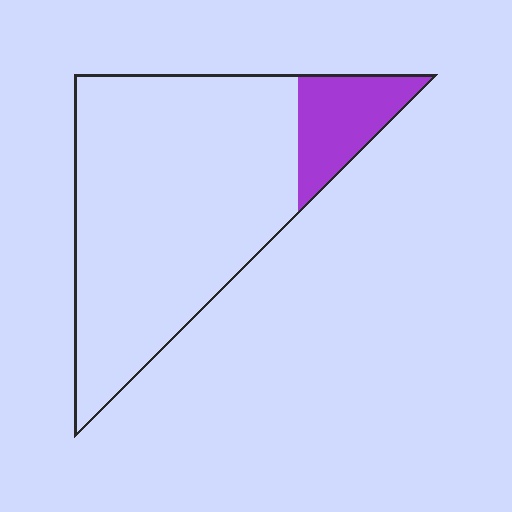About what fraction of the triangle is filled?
About one sixth (1/6).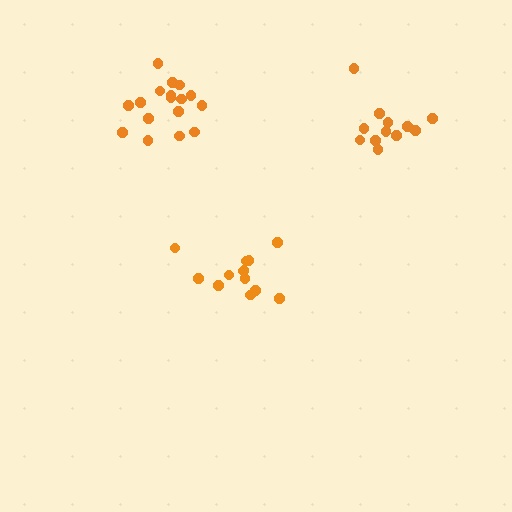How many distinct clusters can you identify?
There are 3 distinct clusters.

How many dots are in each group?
Group 1: 13 dots, Group 2: 12 dots, Group 3: 17 dots (42 total).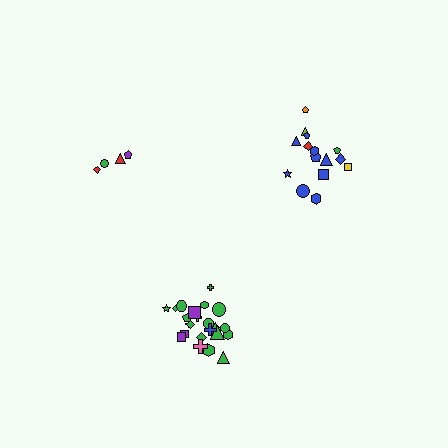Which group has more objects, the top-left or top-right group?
The top-right group.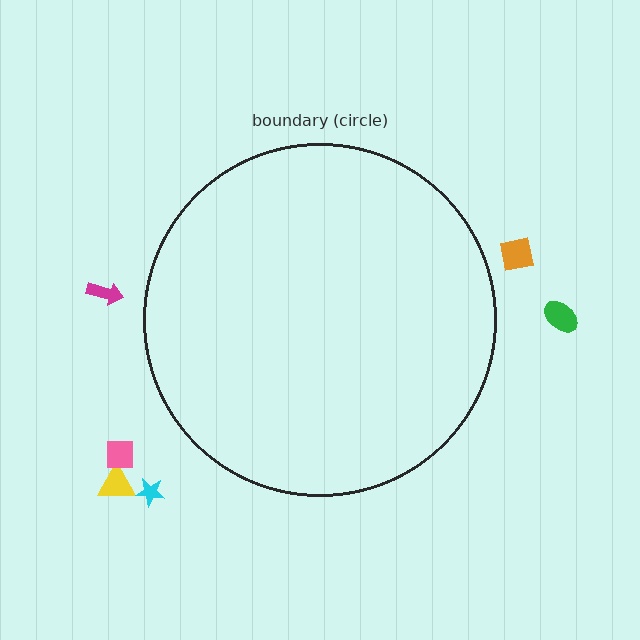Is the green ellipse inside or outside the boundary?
Outside.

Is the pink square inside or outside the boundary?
Outside.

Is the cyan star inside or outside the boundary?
Outside.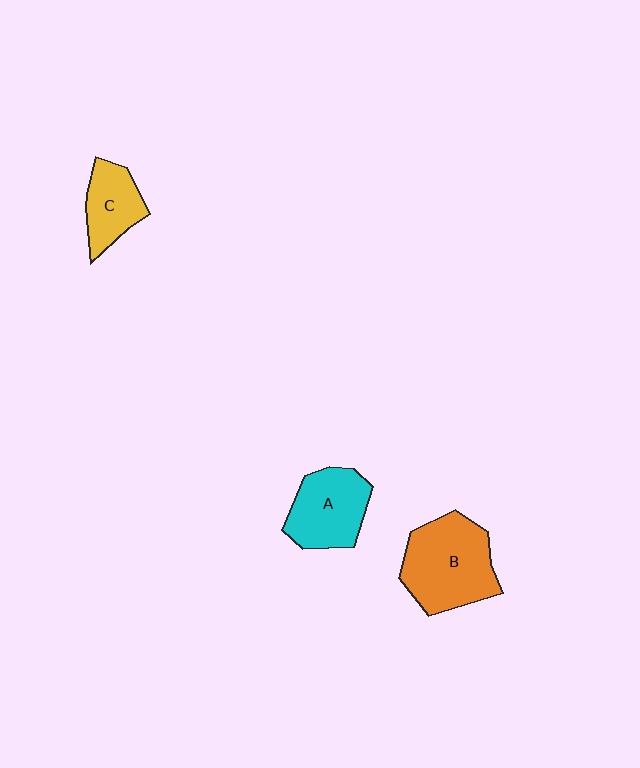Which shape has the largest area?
Shape B (orange).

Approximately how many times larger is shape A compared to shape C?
Approximately 1.4 times.